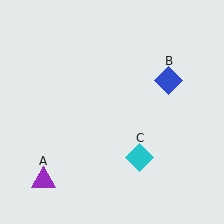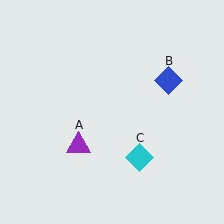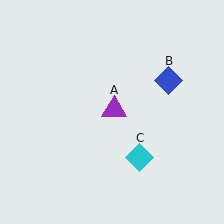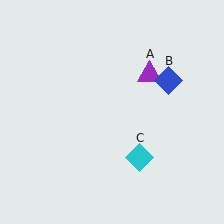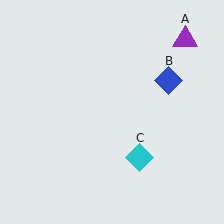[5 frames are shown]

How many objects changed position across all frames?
1 object changed position: purple triangle (object A).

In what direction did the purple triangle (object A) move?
The purple triangle (object A) moved up and to the right.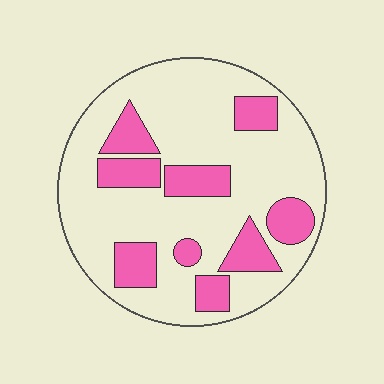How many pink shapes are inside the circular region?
9.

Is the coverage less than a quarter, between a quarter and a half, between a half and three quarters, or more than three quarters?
Between a quarter and a half.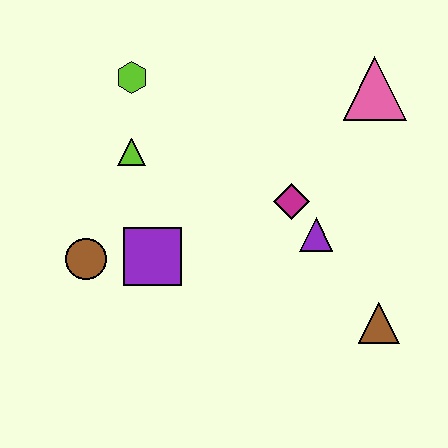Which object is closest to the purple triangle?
The magenta diamond is closest to the purple triangle.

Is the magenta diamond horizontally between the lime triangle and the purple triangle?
Yes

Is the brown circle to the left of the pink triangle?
Yes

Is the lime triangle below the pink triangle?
Yes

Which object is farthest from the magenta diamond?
The brown circle is farthest from the magenta diamond.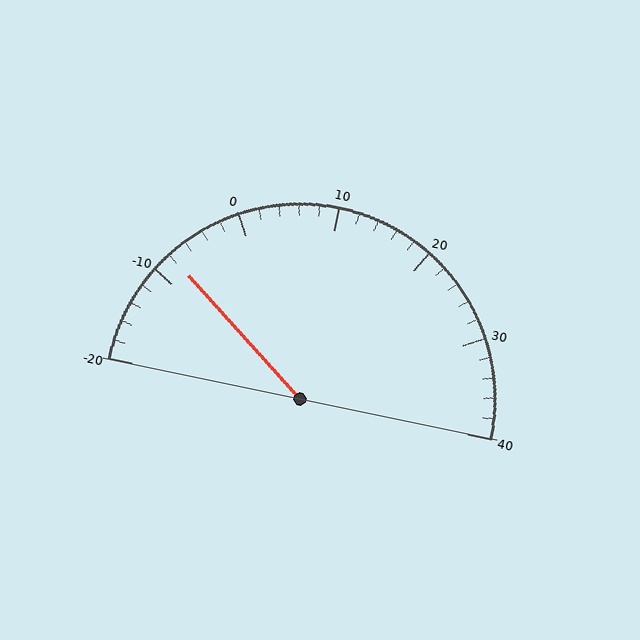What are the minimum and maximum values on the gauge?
The gauge ranges from -20 to 40.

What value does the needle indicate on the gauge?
The needle indicates approximately -8.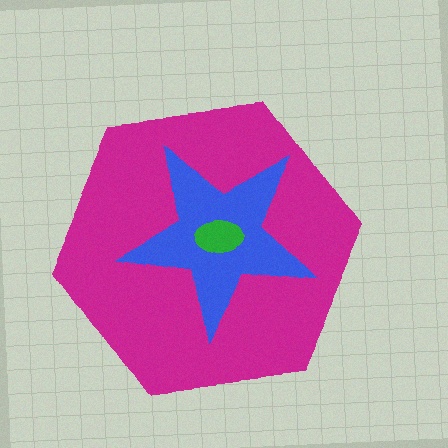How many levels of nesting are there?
3.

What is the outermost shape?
The magenta hexagon.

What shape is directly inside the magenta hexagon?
The blue star.